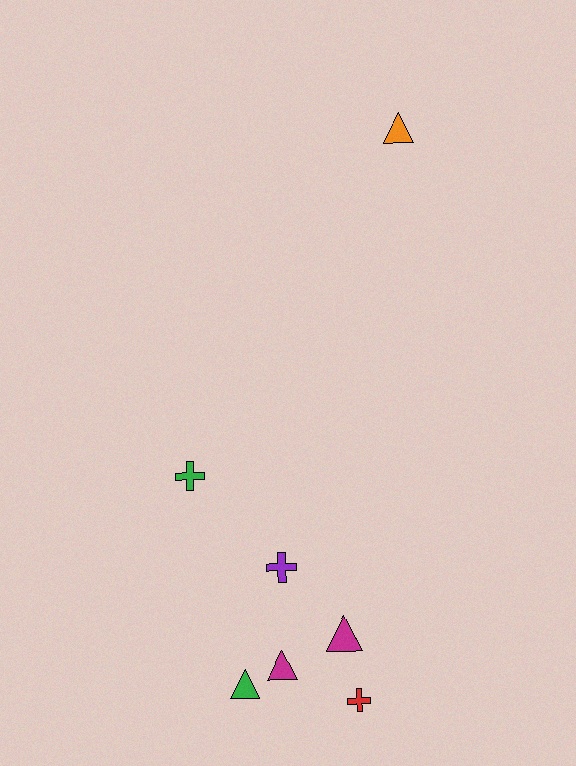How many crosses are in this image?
There are 3 crosses.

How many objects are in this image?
There are 7 objects.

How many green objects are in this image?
There are 2 green objects.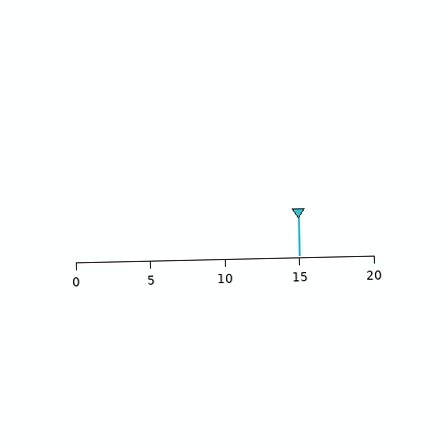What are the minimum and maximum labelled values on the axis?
The axis runs from 0 to 20.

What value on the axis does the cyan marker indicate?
The marker indicates approximately 15.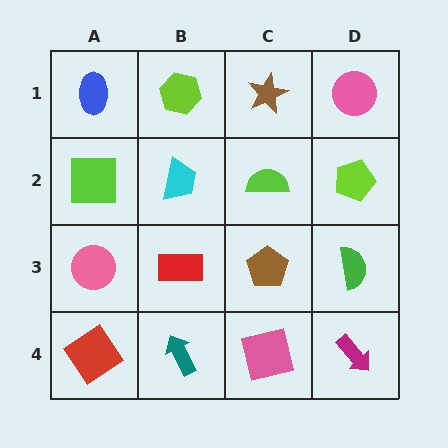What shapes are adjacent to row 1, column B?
A cyan trapezoid (row 2, column B), a blue ellipse (row 1, column A), a brown star (row 1, column C).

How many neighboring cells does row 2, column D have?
3.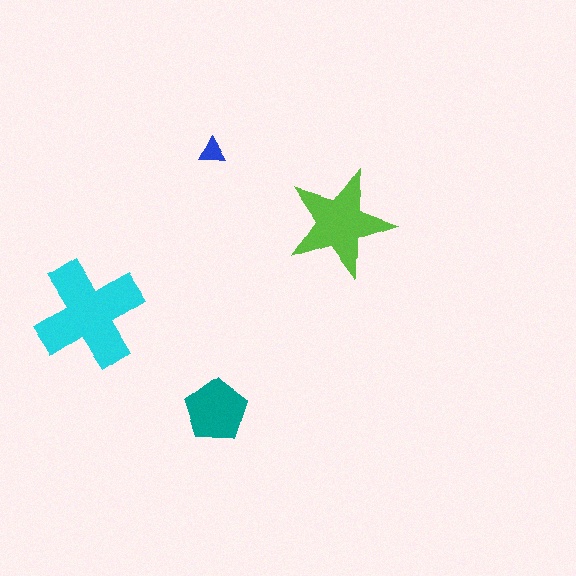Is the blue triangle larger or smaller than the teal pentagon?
Smaller.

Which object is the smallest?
The blue triangle.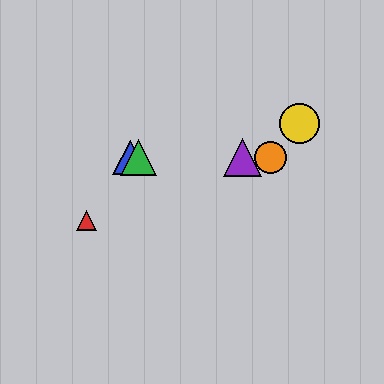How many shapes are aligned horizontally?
4 shapes (the blue triangle, the green triangle, the purple triangle, the orange circle) are aligned horizontally.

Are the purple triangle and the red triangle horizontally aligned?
No, the purple triangle is at y≈157 and the red triangle is at y≈221.